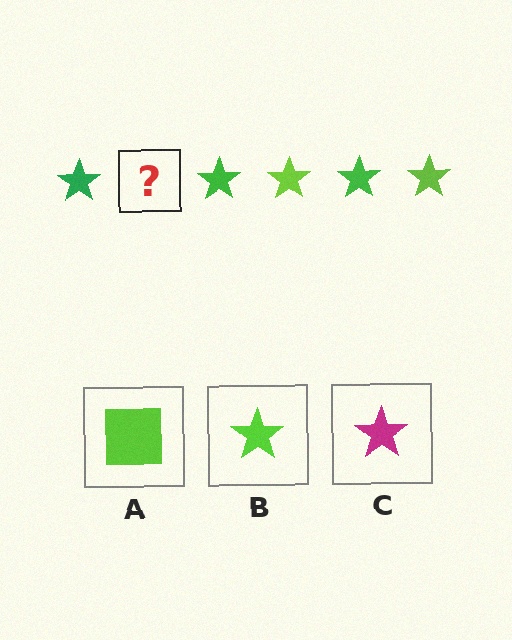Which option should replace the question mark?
Option B.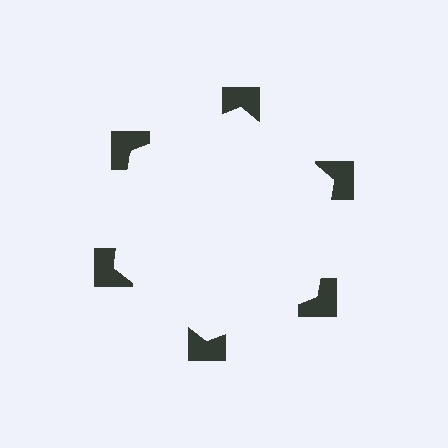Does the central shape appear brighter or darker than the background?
It typically appears slightly brighter than the background, even though no actual brightness change is drawn.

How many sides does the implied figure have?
6 sides.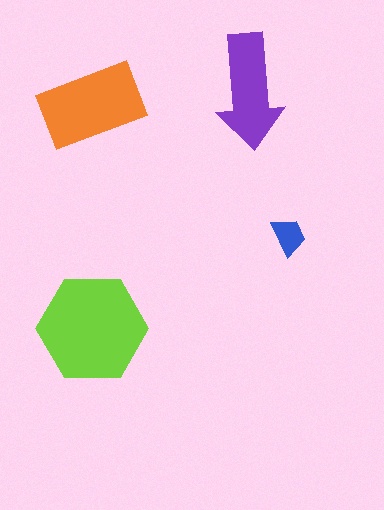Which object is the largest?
The lime hexagon.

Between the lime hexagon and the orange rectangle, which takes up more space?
The lime hexagon.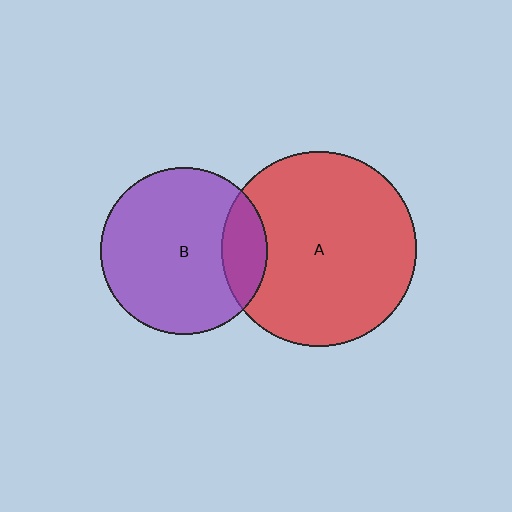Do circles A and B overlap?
Yes.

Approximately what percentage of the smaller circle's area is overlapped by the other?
Approximately 15%.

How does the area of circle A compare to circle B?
Approximately 1.4 times.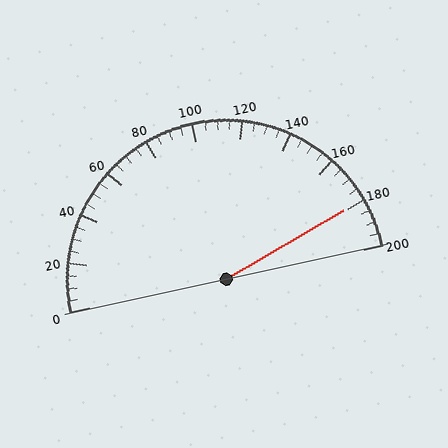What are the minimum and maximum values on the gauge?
The gauge ranges from 0 to 200.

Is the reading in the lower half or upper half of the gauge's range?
The reading is in the upper half of the range (0 to 200).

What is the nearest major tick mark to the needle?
The nearest major tick mark is 180.